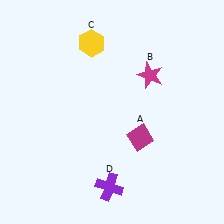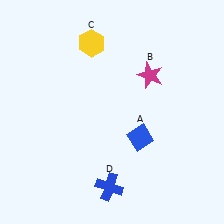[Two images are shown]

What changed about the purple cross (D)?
In Image 1, D is purple. In Image 2, it changed to blue.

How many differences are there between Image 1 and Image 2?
There are 2 differences between the two images.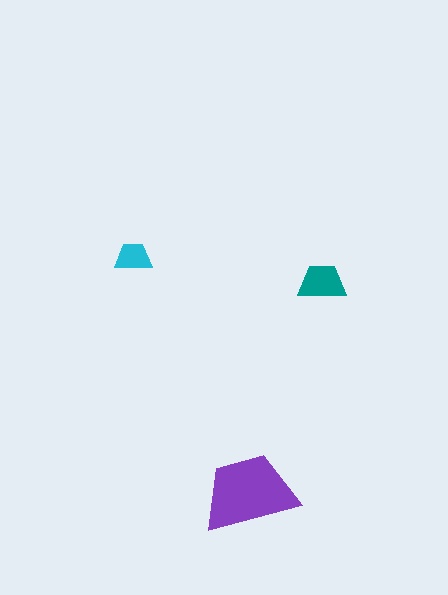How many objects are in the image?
There are 3 objects in the image.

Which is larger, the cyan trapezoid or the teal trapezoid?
The teal one.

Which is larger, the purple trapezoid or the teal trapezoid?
The purple one.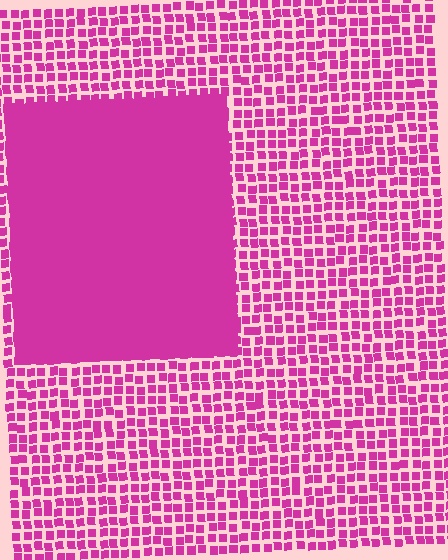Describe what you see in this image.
The image contains small magenta elements arranged at two different densities. A rectangle-shaped region is visible where the elements are more densely packed than the surrounding area.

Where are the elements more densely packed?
The elements are more densely packed inside the rectangle boundary.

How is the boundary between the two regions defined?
The boundary is defined by a change in element density (approximately 2.9x ratio). All elements are the same color, size, and shape.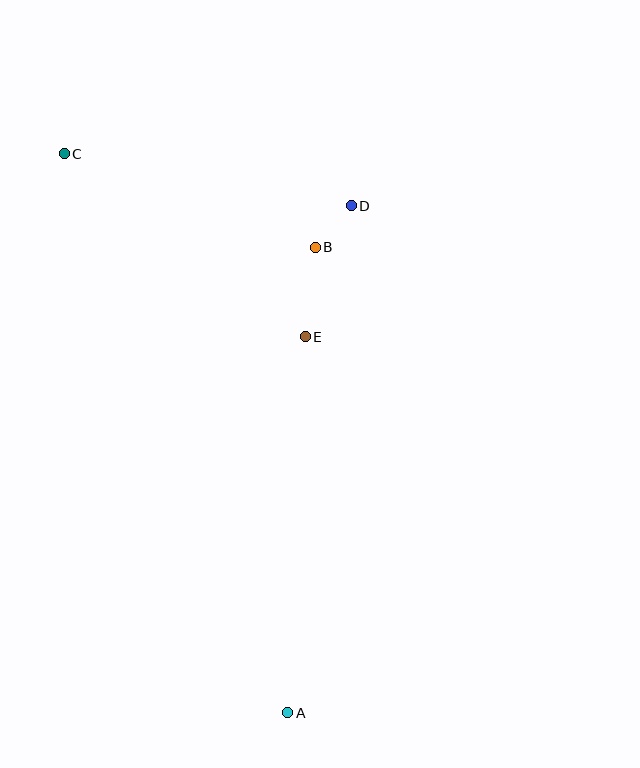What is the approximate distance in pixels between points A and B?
The distance between A and B is approximately 467 pixels.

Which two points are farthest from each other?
Points A and C are farthest from each other.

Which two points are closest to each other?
Points B and D are closest to each other.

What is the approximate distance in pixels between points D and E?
The distance between D and E is approximately 139 pixels.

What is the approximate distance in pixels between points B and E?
The distance between B and E is approximately 90 pixels.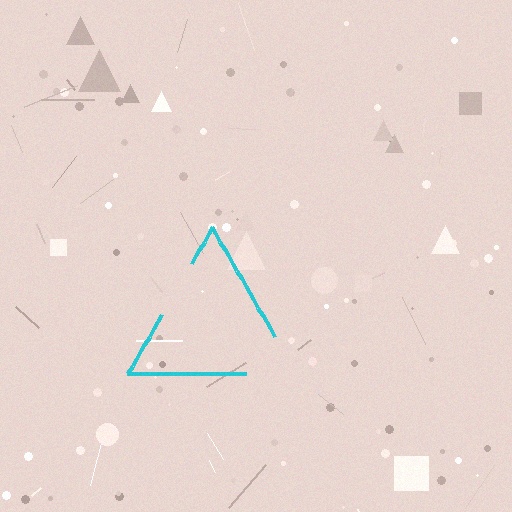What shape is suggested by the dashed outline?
The dashed outline suggests a triangle.